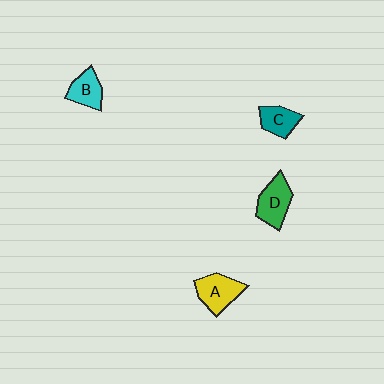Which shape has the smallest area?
Shape C (teal).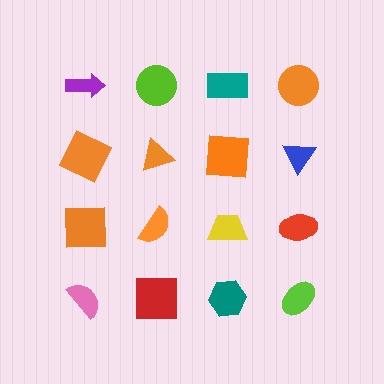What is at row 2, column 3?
An orange square.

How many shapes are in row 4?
4 shapes.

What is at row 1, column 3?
A teal rectangle.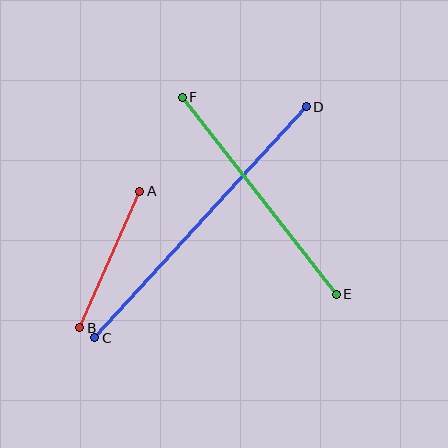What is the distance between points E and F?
The distance is approximately 251 pixels.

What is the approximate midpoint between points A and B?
The midpoint is at approximately (110, 260) pixels.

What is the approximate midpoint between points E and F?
The midpoint is at approximately (259, 196) pixels.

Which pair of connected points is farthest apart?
Points C and D are farthest apart.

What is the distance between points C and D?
The distance is approximately 313 pixels.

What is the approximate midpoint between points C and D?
The midpoint is at approximately (201, 222) pixels.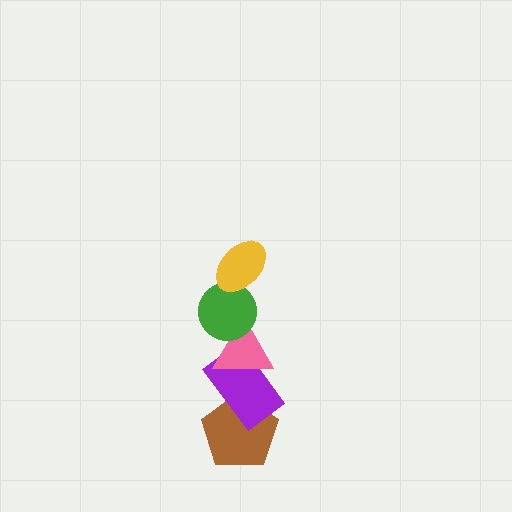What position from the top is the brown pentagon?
The brown pentagon is 5th from the top.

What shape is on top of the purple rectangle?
The pink triangle is on top of the purple rectangle.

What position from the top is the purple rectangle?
The purple rectangle is 4th from the top.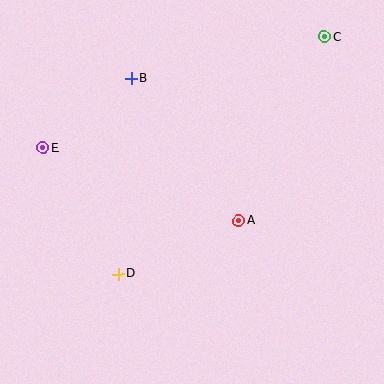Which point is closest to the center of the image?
Point A at (239, 221) is closest to the center.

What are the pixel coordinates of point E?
Point E is at (43, 148).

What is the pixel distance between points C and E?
The distance between C and E is 303 pixels.